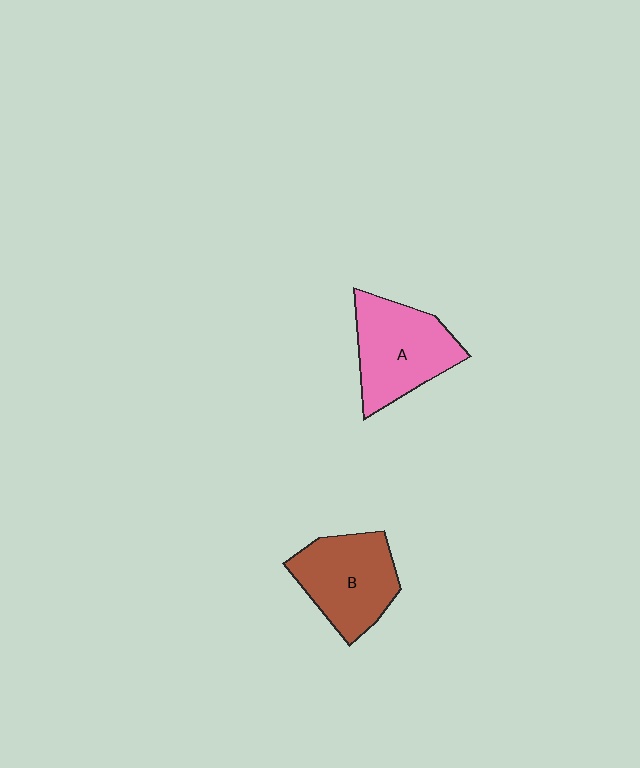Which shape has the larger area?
Shape A (pink).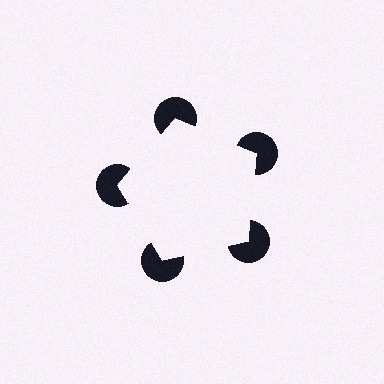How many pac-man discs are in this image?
There are 5 — one at each vertex of the illusory pentagon.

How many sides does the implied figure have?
5 sides.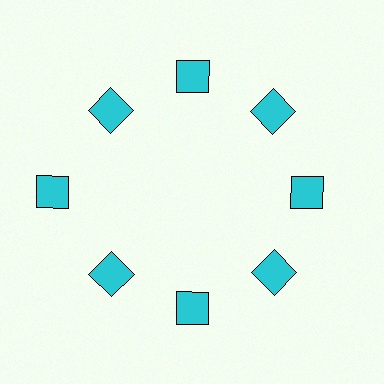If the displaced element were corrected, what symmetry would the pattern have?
It would have 8-fold rotational symmetry — the pattern would map onto itself every 45 degrees.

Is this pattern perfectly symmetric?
No. The 8 cyan diamonds are arranged in a ring, but one element near the 9 o'clock position is pushed outward from the center, breaking the 8-fold rotational symmetry.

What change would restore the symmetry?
The symmetry would be restored by moving it inward, back onto the ring so that all 8 diamonds sit at equal angles and equal distance from the center.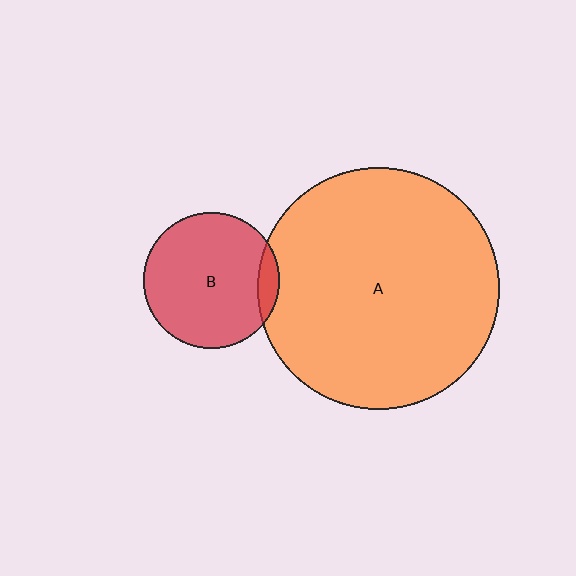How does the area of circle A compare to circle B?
Approximately 3.2 times.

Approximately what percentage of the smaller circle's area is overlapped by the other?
Approximately 10%.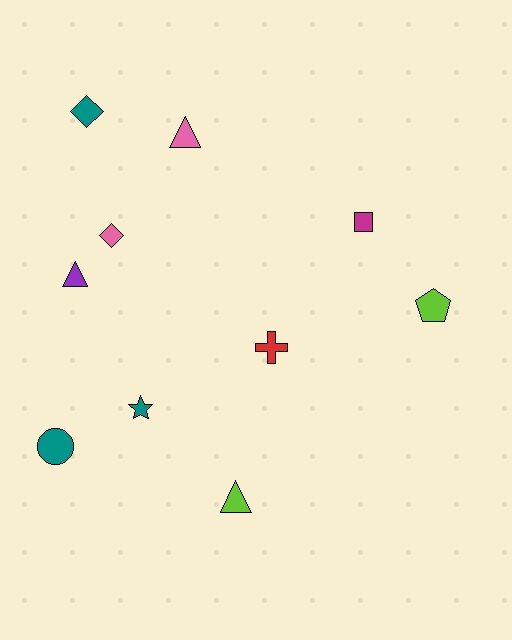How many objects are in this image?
There are 10 objects.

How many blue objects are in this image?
There are no blue objects.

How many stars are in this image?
There is 1 star.